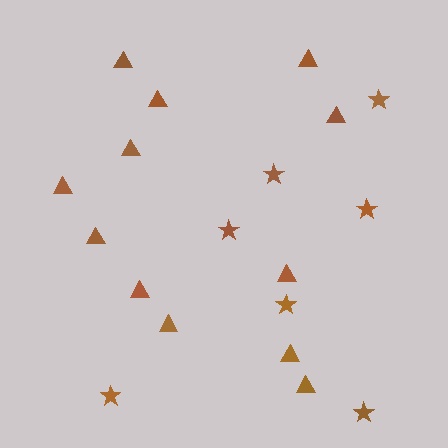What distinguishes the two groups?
There are 2 groups: one group of triangles (12) and one group of stars (7).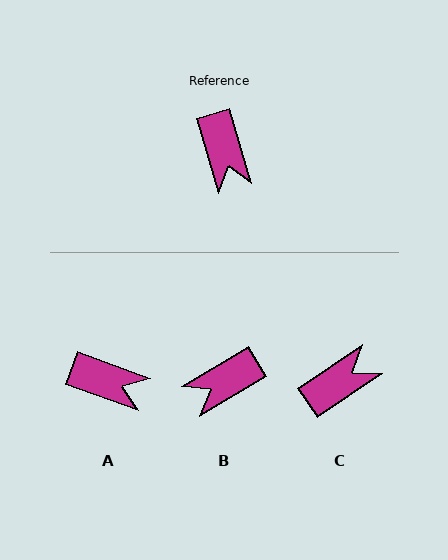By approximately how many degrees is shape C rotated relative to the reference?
Approximately 108 degrees counter-clockwise.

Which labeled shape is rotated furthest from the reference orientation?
C, about 108 degrees away.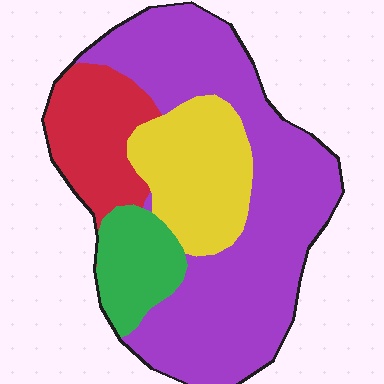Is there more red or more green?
Red.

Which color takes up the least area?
Green, at roughly 10%.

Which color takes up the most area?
Purple, at roughly 55%.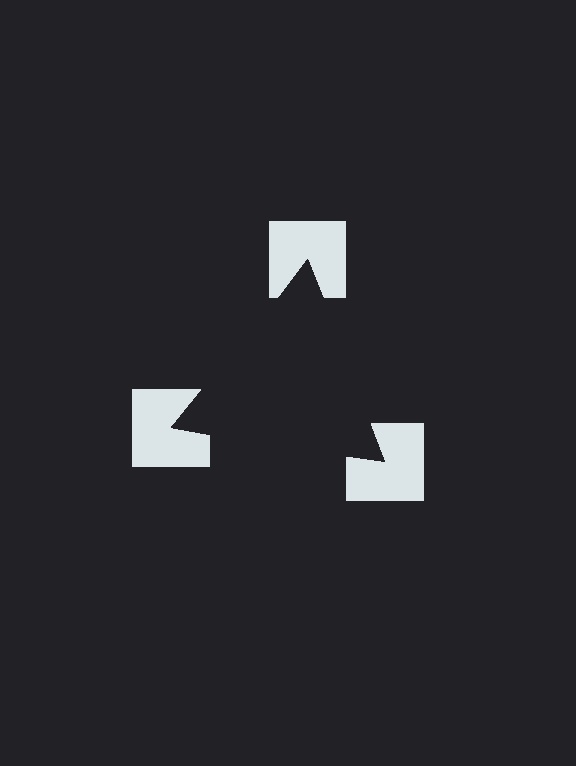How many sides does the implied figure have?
3 sides.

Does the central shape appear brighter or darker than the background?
It typically appears slightly darker than the background, even though no actual brightness change is drawn.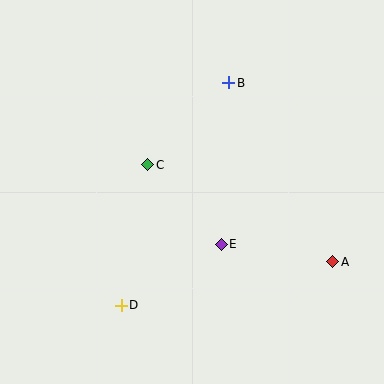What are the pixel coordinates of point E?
Point E is at (221, 244).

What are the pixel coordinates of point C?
Point C is at (148, 165).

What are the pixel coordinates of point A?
Point A is at (333, 262).